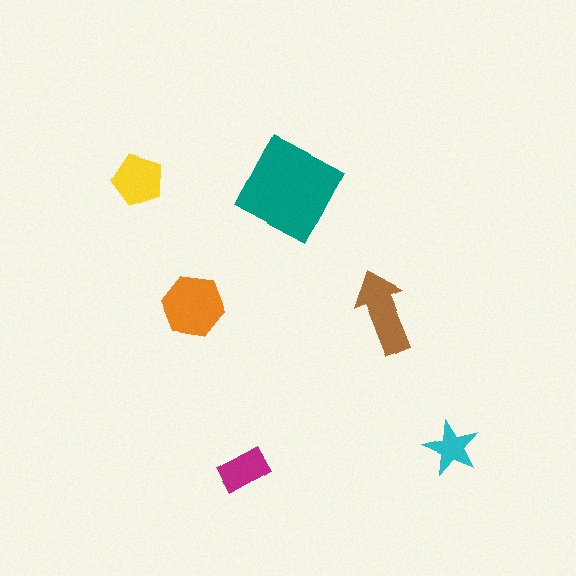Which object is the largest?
The teal diamond.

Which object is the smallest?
The cyan star.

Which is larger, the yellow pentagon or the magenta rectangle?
The yellow pentagon.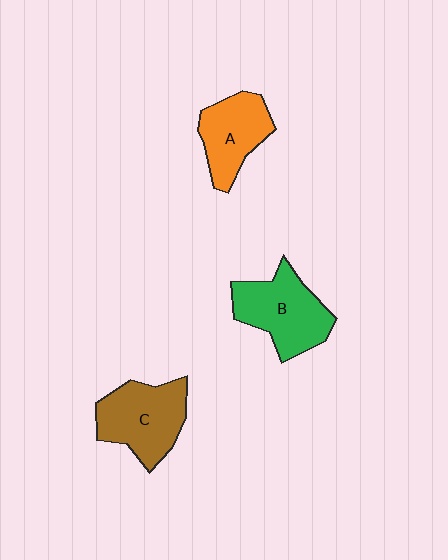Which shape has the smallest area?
Shape A (orange).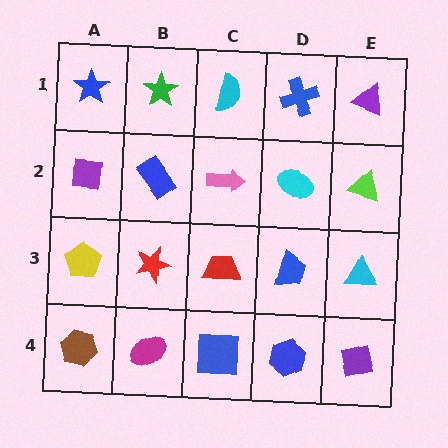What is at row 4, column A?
A brown hexagon.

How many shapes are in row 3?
5 shapes.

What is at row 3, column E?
A cyan triangle.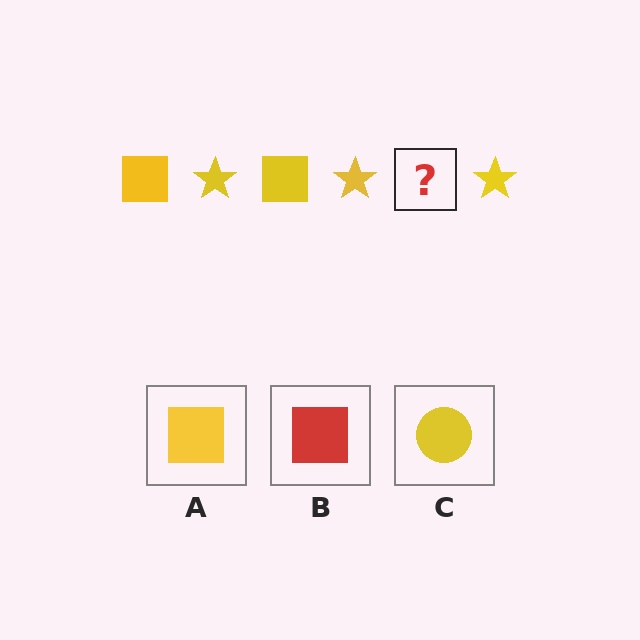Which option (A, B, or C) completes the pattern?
A.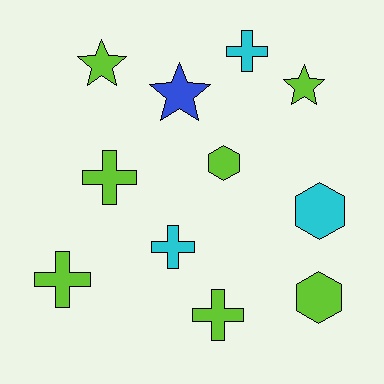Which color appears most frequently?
Lime, with 7 objects.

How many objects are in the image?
There are 11 objects.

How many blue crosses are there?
There are no blue crosses.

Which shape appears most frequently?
Cross, with 5 objects.